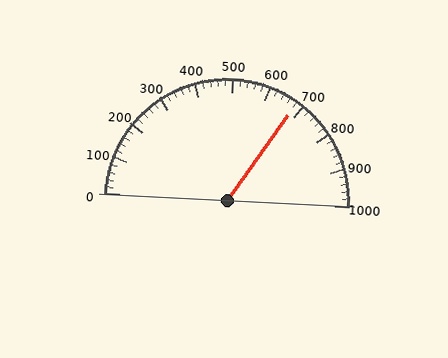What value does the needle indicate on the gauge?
The needle indicates approximately 680.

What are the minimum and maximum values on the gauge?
The gauge ranges from 0 to 1000.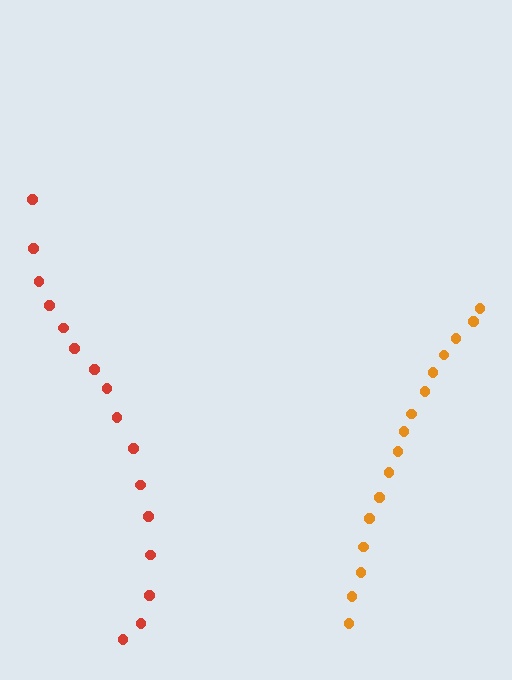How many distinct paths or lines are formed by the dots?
There are 2 distinct paths.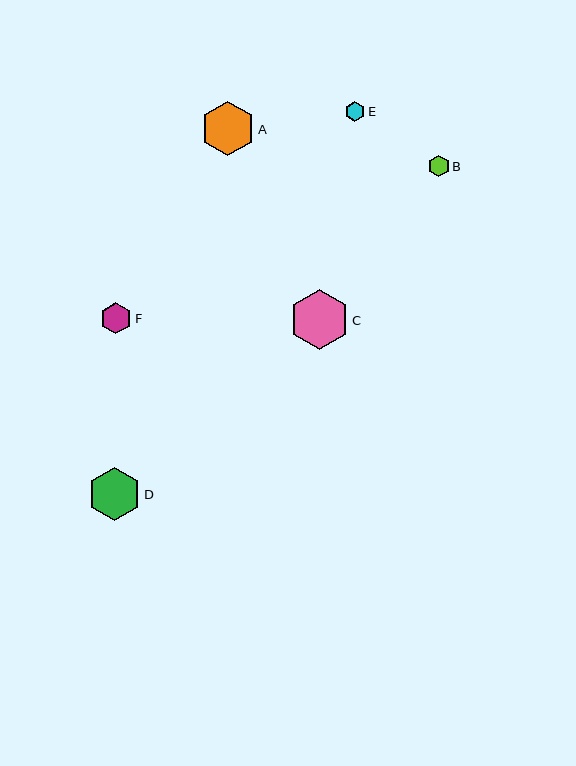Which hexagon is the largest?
Hexagon C is the largest with a size of approximately 60 pixels.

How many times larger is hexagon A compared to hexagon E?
Hexagon A is approximately 2.7 times the size of hexagon E.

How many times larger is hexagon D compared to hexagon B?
Hexagon D is approximately 2.6 times the size of hexagon B.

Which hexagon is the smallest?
Hexagon E is the smallest with a size of approximately 20 pixels.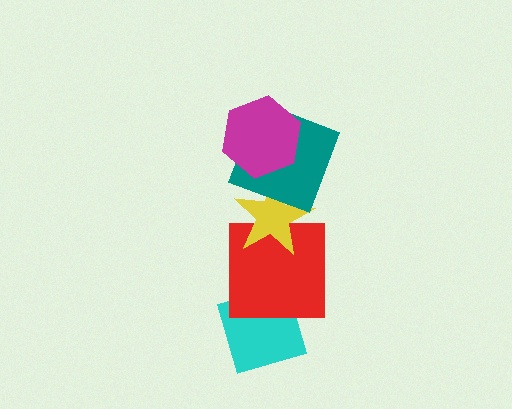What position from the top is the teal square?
The teal square is 2nd from the top.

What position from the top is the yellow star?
The yellow star is 3rd from the top.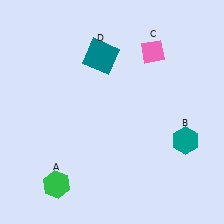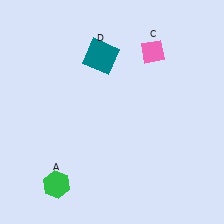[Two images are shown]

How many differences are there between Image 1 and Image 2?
There is 1 difference between the two images.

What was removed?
The teal hexagon (B) was removed in Image 2.